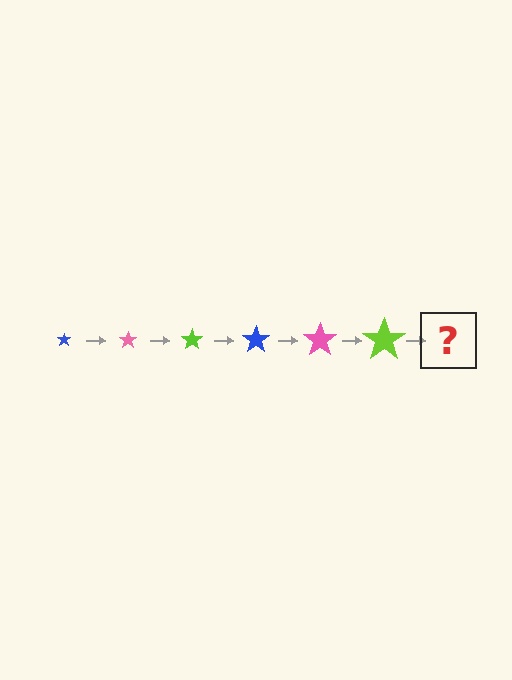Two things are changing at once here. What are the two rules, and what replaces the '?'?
The two rules are that the star grows larger each step and the color cycles through blue, pink, and lime. The '?' should be a blue star, larger than the previous one.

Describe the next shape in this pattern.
It should be a blue star, larger than the previous one.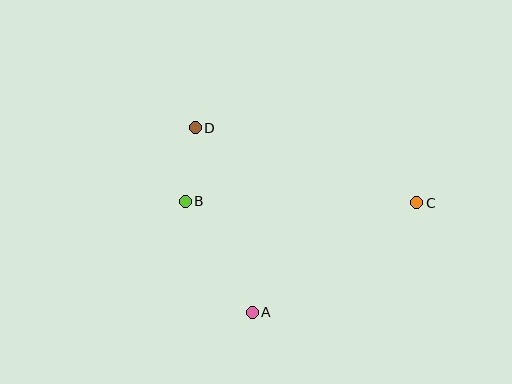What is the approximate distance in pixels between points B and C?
The distance between B and C is approximately 231 pixels.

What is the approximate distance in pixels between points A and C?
The distance between A and C is approximately 198 pixels.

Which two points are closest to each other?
Points B and D are closest to each other.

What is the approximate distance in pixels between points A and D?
The distance between A and D is approximately 193 pixels.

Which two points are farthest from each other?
Points C and D are farthest from each other.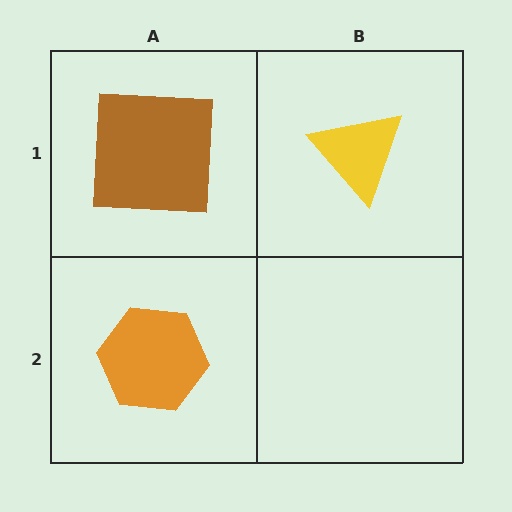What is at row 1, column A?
A brown square.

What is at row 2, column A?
An orange hexagon.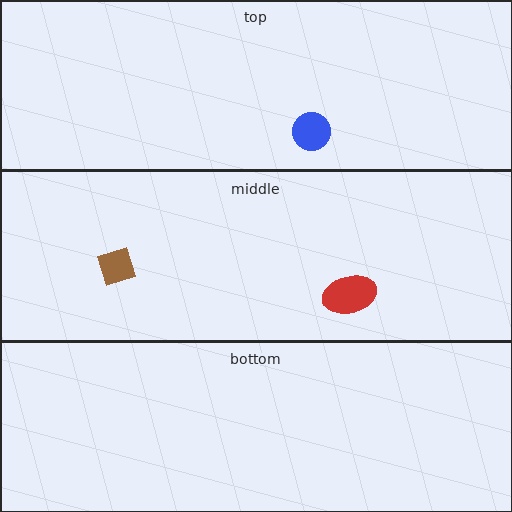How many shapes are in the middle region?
2.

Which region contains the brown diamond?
The middle region.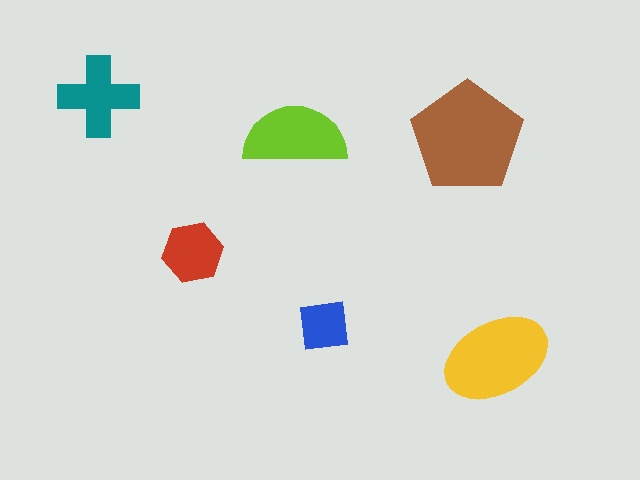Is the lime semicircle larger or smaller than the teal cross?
Larger.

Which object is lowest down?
The yellow ellipse is bottommost.